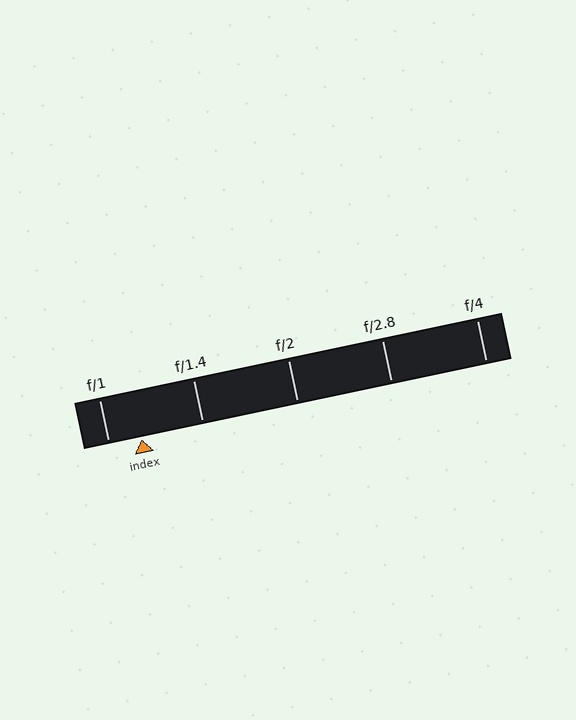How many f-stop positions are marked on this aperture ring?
There are 5 f-stop positions marked.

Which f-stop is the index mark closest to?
The index mark is closest to f/1.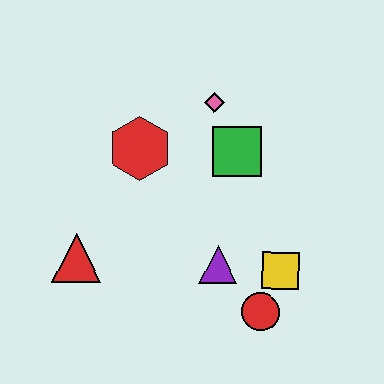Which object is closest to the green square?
The pink diamond is closest to the green square.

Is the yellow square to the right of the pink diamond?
Yes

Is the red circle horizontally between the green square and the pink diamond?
No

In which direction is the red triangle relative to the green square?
The red triangle is to the left of the green square.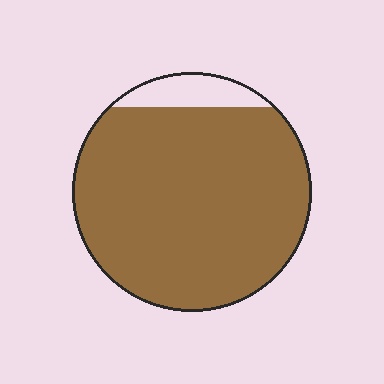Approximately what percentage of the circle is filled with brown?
Approximately 90%.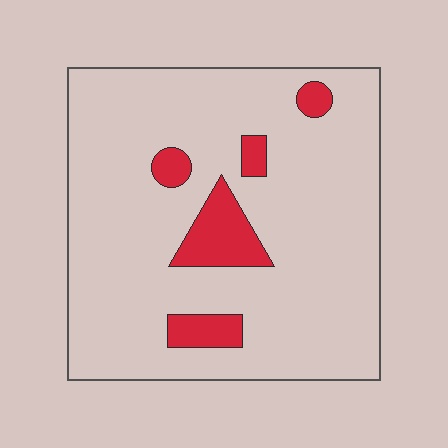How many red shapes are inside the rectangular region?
5.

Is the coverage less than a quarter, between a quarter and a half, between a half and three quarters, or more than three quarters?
Less than a quarter.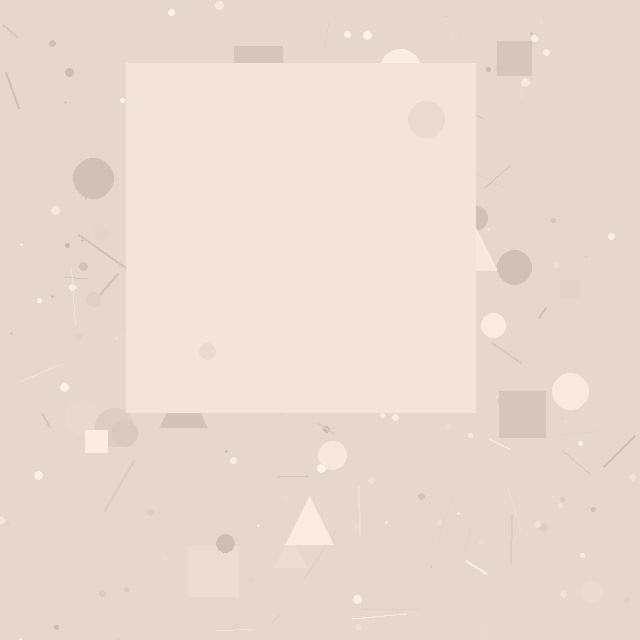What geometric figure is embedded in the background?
A square is embedded in the background.